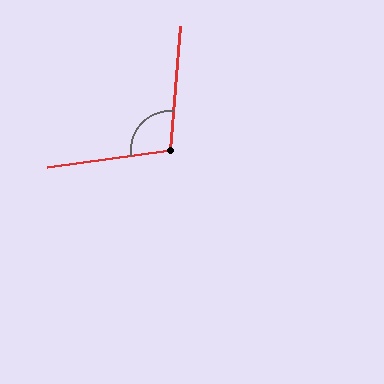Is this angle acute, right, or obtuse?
It is obtuse.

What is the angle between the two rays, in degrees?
Approximately 103 degrees.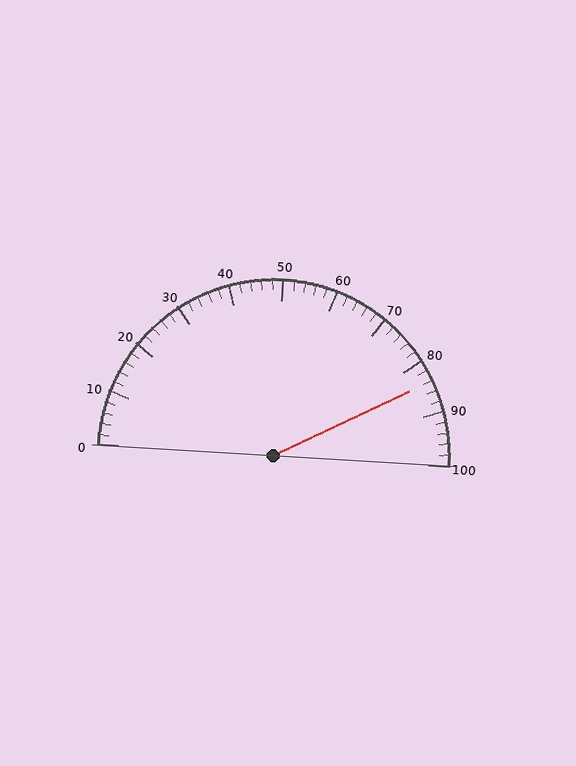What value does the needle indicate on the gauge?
The needle indicates approximately 84.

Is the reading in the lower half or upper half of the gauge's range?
The reading is in the upper half of the range (0 to 100).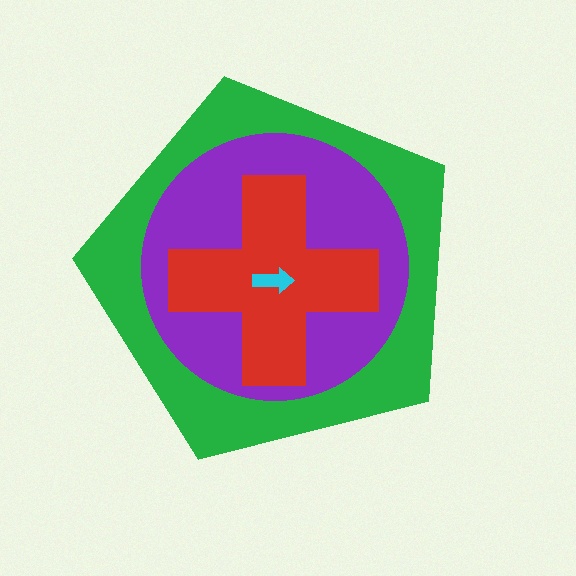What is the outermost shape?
The green pentagon.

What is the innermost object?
The cyan arrow.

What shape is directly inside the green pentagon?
The purple circle.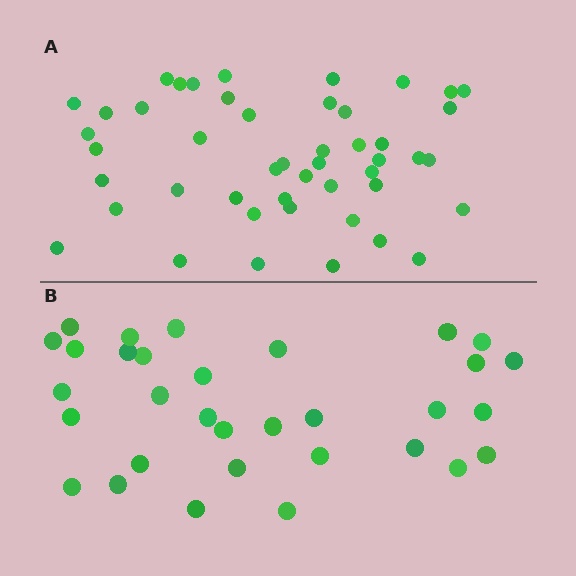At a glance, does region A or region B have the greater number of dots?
Region A (the top region) has more dots.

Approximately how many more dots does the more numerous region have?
Region A has approximately 15 more dots than region B.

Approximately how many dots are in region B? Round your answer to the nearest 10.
About 30 dots. (The exact count is 32, which rounds to 30.)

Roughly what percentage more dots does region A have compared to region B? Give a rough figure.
About 45% more.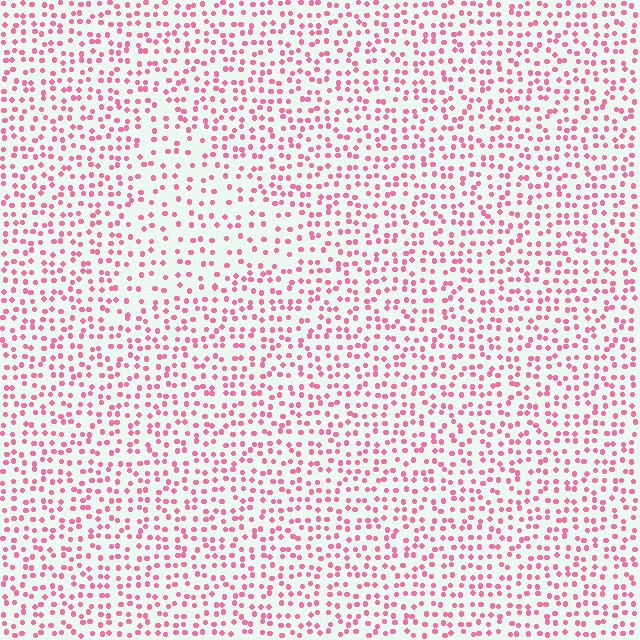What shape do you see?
I see a triangle.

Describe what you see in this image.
The image contains small pink elements arranged at two different densities. A triangle-shaped region is visible where the elements are less densely packed than the surrounding area.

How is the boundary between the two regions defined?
The boundary is defined by a change in element density (approximately 1.7x ratio). All elements are the same color, size, and shape.